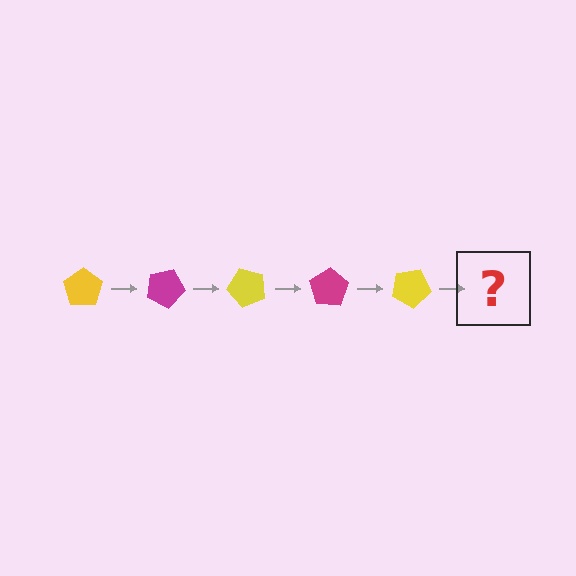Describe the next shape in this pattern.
It should be a magenta pentagon, rotated 125 degrees from the start.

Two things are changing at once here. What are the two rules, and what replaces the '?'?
The two rules are that it rotates 25 degrees each step and the color cycles through yellow and magenta. The '?' should be a magenta pentagon, rotated 125 degrees from the start.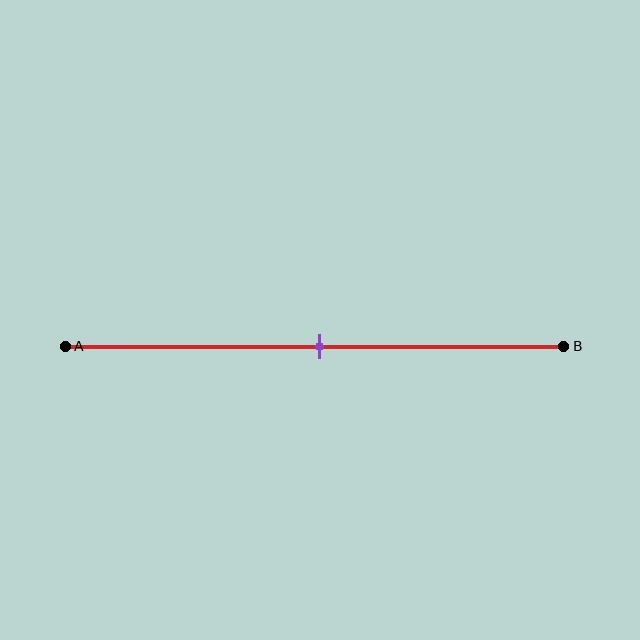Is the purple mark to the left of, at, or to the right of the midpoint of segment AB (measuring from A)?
The purple mark is approximately at the midpoint of segment AB.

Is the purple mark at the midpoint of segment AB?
Yes, the mark is approximately at the midpoint.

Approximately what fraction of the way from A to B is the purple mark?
The purple mark is approximately 50% of the way from A to B.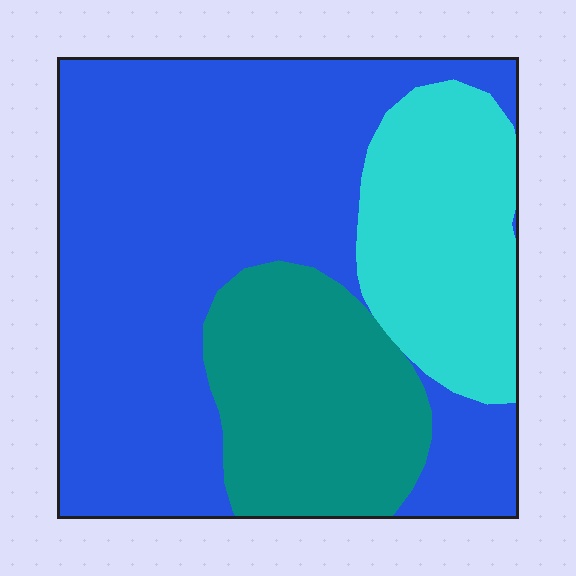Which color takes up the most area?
Blue, at roughly 60%.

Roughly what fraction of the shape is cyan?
Cyan takes up about one fifth (1/5) of the shape.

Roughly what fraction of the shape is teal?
Teal takes up between a sixth and a third of the shape.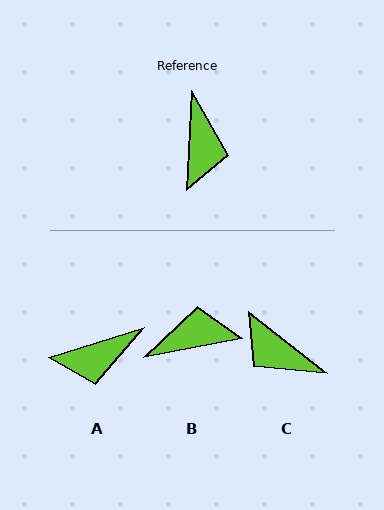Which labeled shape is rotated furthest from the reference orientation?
C, about 125 degrees away.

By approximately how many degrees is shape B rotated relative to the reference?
Approximately 104 degrees counter-clockwise.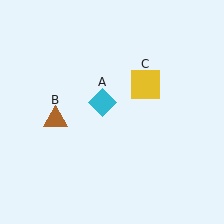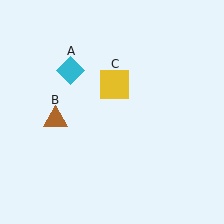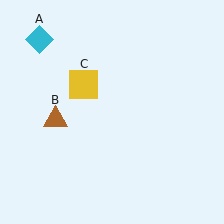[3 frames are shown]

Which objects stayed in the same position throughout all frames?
Brown triangle (object B) remained stationary.